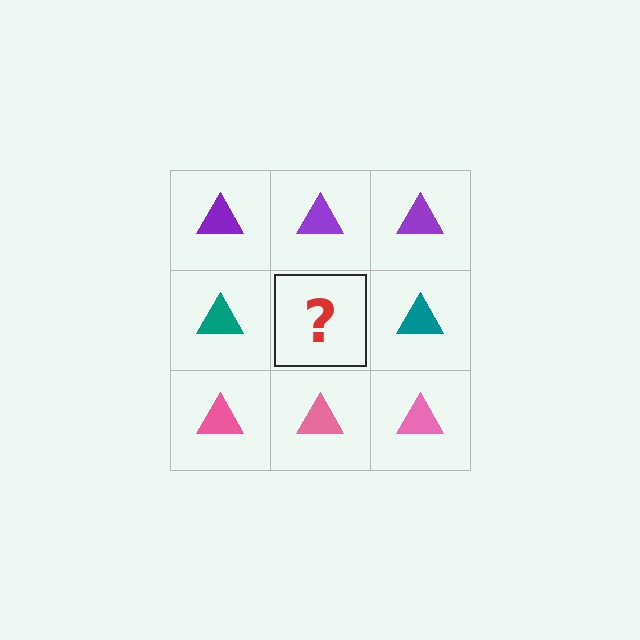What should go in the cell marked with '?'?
The missing cell should contain a teal triangle.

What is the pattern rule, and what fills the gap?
The rule is that each row has a consistent color. The gap should be filled with a teal triangle.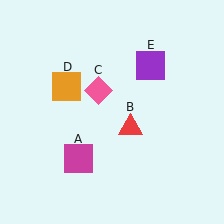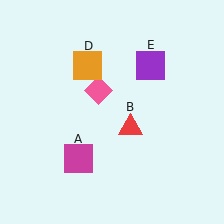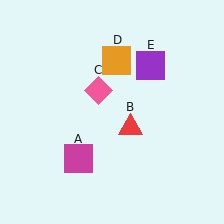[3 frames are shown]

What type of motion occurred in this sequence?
The orange square (object D) rotated clockwise around the center of the scene.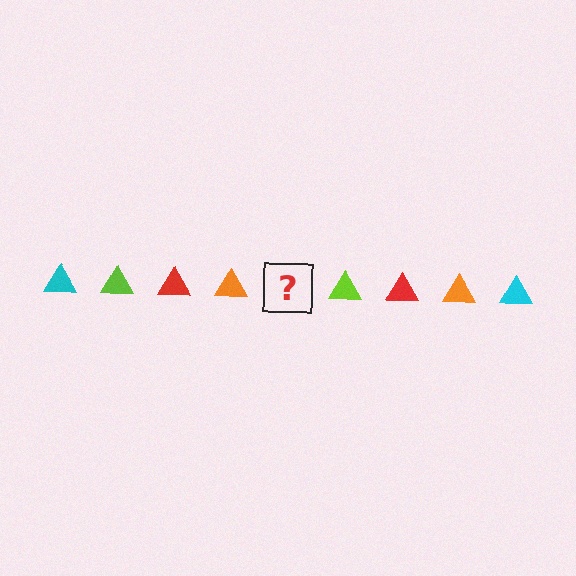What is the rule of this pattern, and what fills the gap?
The rule is that the pattern cycles through cyan, lime, red, orange triangles. The gap should be filled with a cyan triangle.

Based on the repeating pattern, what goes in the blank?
The blank should be a cyan triangle.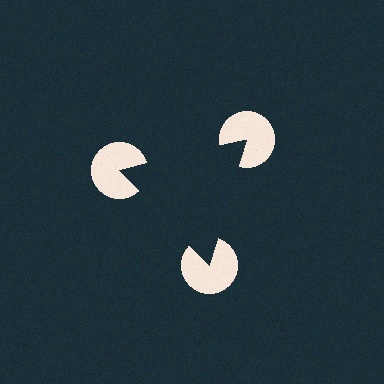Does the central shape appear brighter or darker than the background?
It typically appears slightly darker than the background, even though no actual brightness change is drawn.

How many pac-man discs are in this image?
There are 3 — one at each vertex of the illusory triangle.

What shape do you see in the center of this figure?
An illusory triangle — its edges are inferred from the aligned wedge cuts in the pac-man discs, not physically drawn.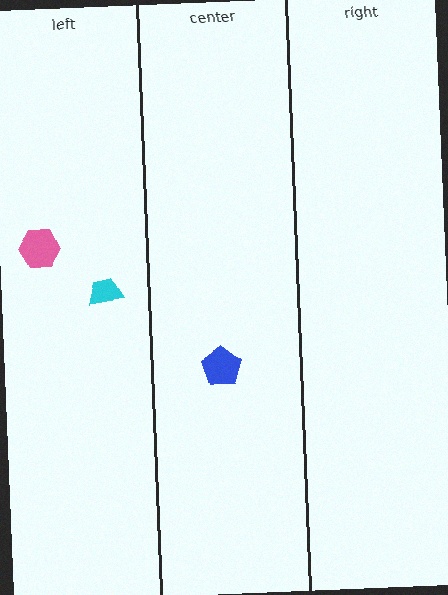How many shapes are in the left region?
2.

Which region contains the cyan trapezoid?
The left region.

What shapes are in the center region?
The blue pentagon.